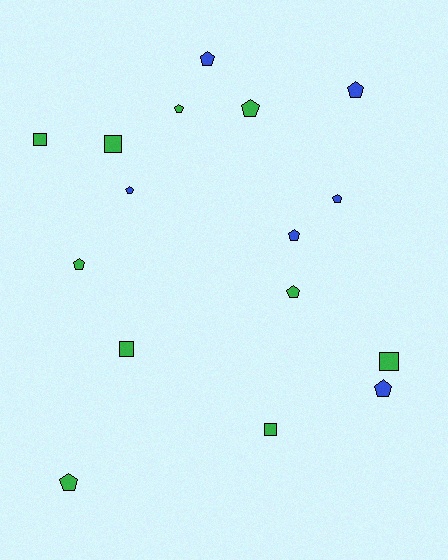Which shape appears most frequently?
Pentagon, with 11 objects.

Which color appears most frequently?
Green, with 10 objects.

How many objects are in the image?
There are 16 objects.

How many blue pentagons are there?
There are 6 blue pentagons.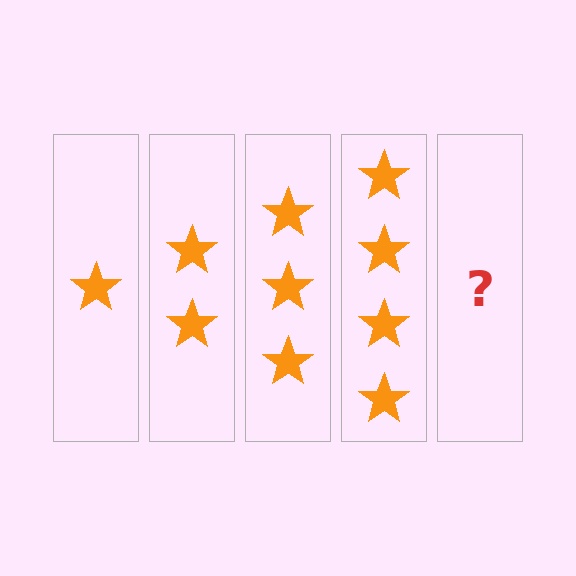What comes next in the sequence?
The next element should be 5 stars.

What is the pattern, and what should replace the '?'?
The pattern is that each step adds one more star. The '?' should be 5 stars.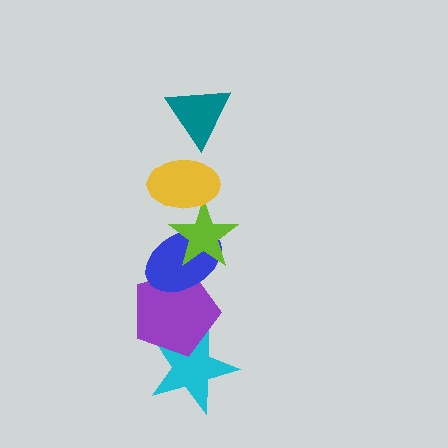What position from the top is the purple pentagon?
The purple pentagon is 5th from the top.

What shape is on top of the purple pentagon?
The blue ellipse is on top of the purple pentagon.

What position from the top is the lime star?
The lime star is 3rd from the top.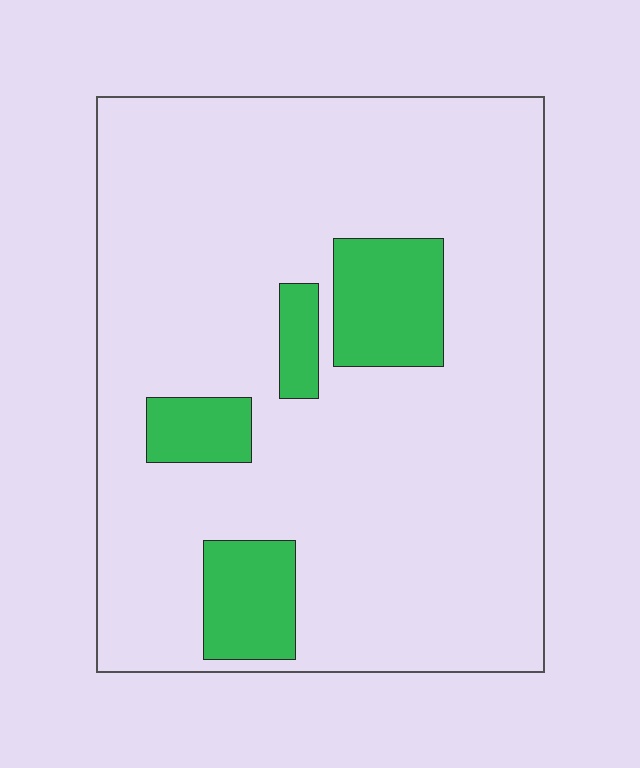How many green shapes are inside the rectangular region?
4.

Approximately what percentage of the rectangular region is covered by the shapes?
Approximately 15%.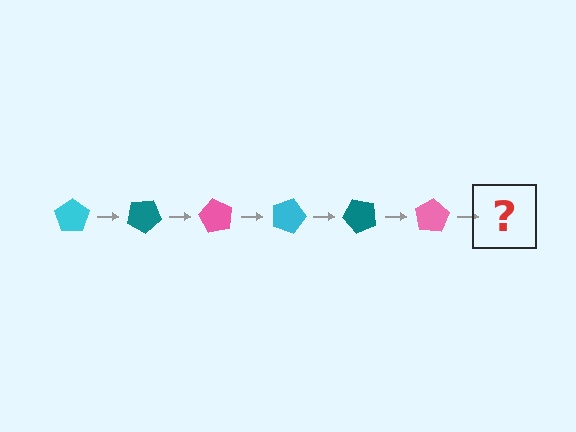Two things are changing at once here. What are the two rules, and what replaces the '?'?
The two rules are that it rotates 30 degrees each step and the color cycles through cyan, teal, and pink. The '?' should be a cyan pentagon, rotated 180 degrees from the start.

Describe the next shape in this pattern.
It should be a cyan pentagon, rotated 180 degrees from the start.